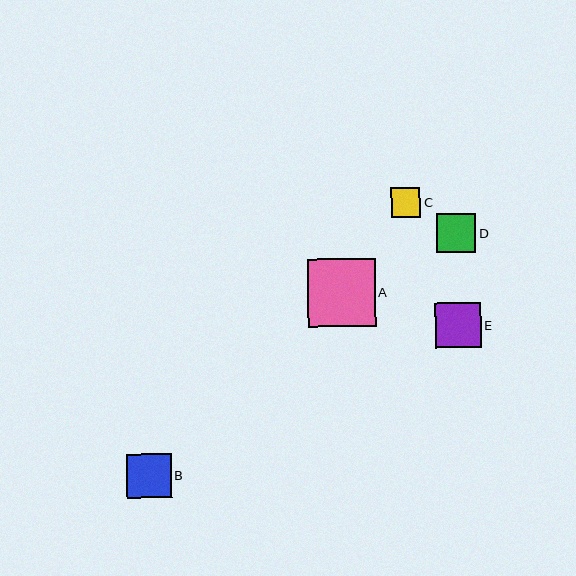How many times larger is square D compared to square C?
Square D is approximately 1.3 times the size of square C.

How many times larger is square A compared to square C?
Square A is approximately 2.3 times the size of square C.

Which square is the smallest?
Square C is the smallest with a size of approximately 30 pixels.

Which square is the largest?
Square A is the largest with a size of approximately 68 pixels.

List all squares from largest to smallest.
From largest to smallest: A, E, B, D, C.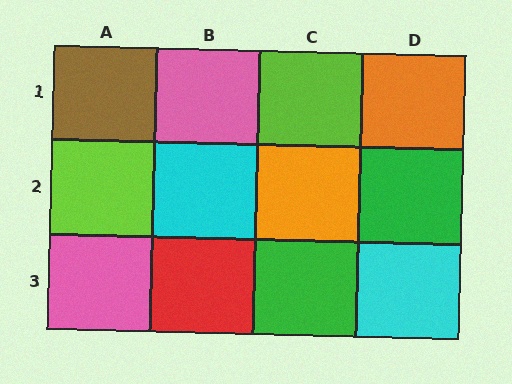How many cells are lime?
2 cells are lime.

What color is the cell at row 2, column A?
Lime.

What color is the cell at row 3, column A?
Pink.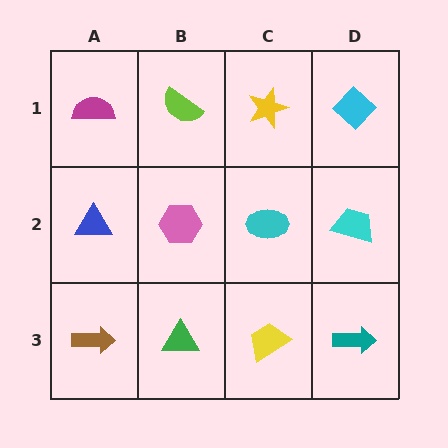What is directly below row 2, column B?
A green triangle.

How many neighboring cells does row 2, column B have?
4.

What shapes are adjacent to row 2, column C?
A yellow star (row 1, column C), a yellow trapezoid (row 3, column C), a pink hexagon (row 2, column B), a cyan trapezoid (row 2, column D).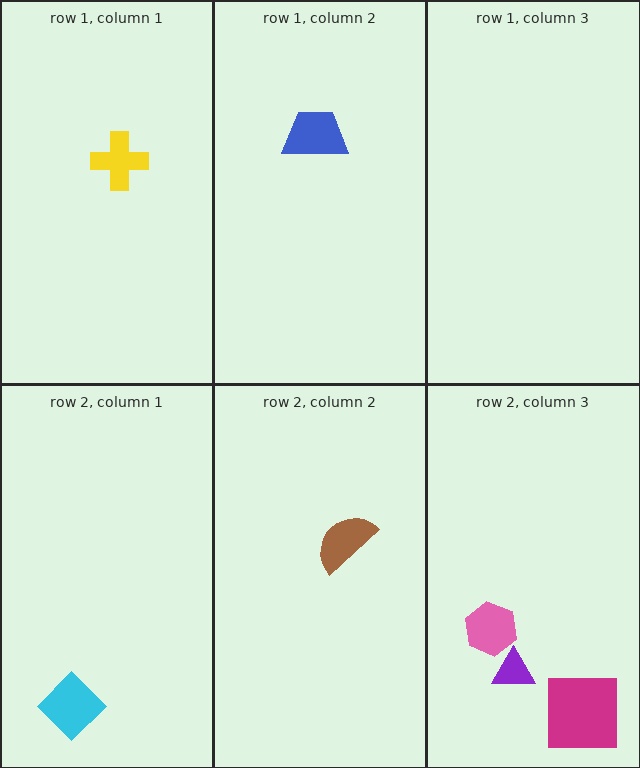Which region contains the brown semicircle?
The row 2, column 2 region.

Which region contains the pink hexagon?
The row 2, column 3 region.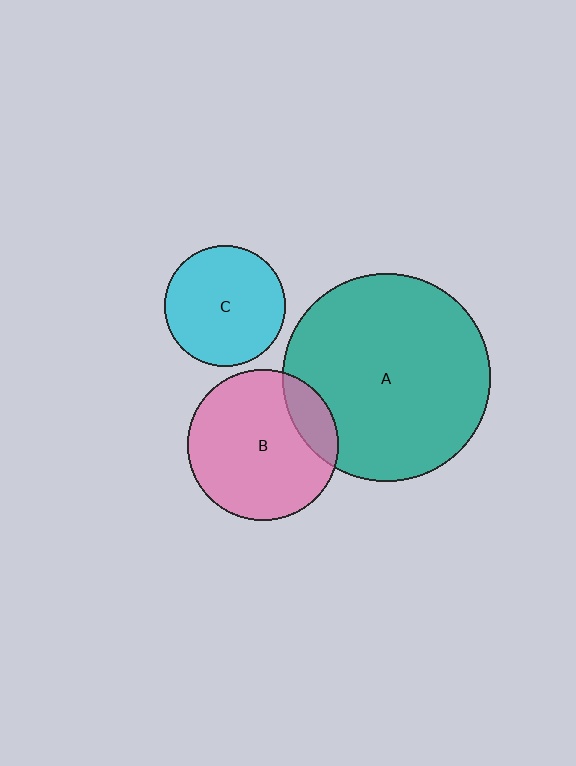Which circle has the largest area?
Circle A (teal).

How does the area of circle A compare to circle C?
Approximately 3.0 times.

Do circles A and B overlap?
Yes.